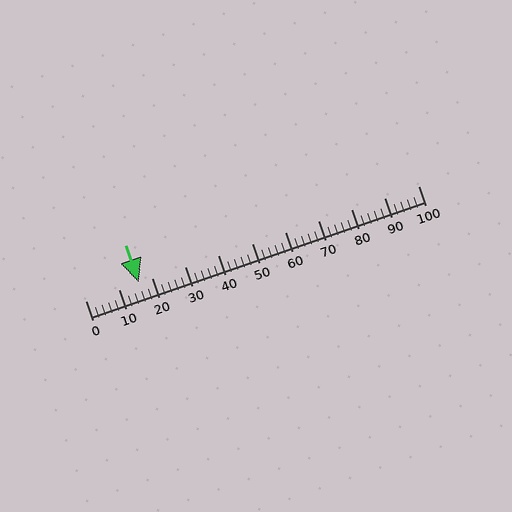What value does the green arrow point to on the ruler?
The green arrow points to approximately 16.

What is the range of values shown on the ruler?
The ruler shows values from 0 to 100.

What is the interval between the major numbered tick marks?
The major tick marks are spaced 10 units apart.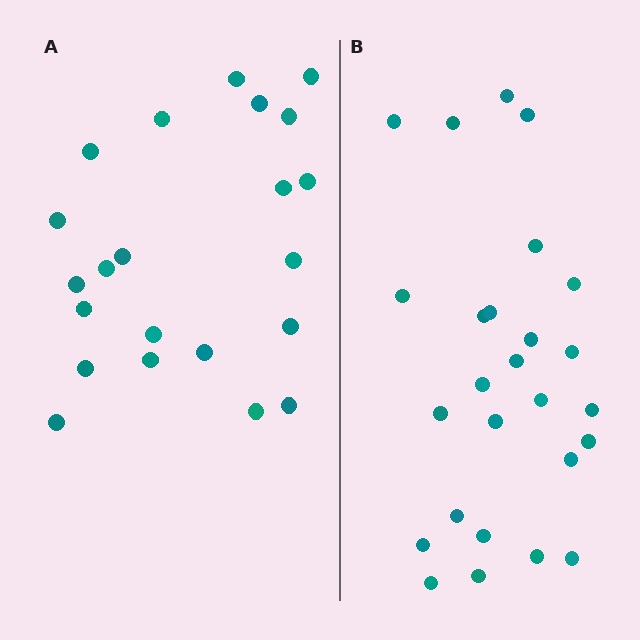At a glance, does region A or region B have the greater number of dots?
Region B (the right region) has more dots.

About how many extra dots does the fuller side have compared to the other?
Region B has about 4 more dots than region A.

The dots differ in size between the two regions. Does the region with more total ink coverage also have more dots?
No. Region A has more total ink coverage because its dots are larger, but region B actually contains more individual dots. Total area can be misleading — the number of items is what matters here.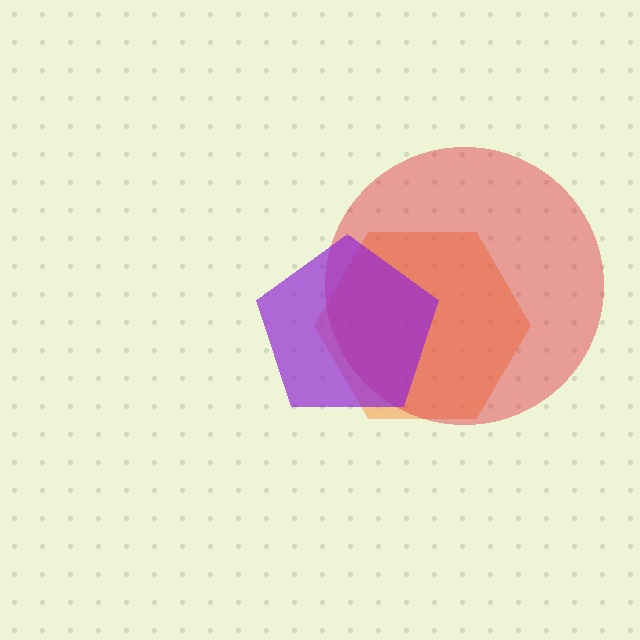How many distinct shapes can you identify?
There are 3 distinct shapes: an orange hexagon, a red circle, a purple pentagon.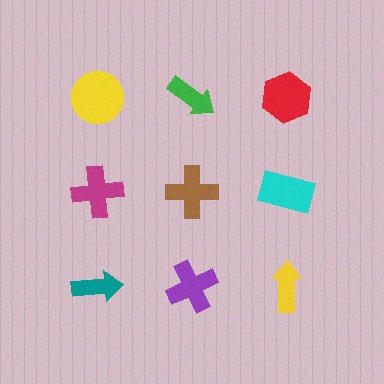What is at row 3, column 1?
A teal arrow.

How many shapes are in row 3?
3 shapes.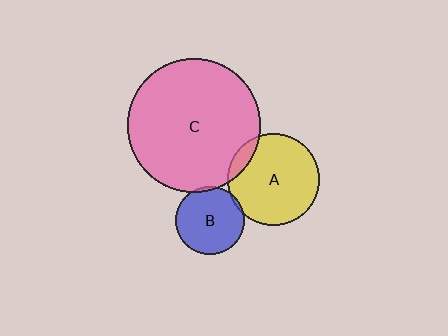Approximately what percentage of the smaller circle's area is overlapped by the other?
Approximately 10%.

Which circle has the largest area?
Circle C (pink).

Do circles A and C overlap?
Yes.